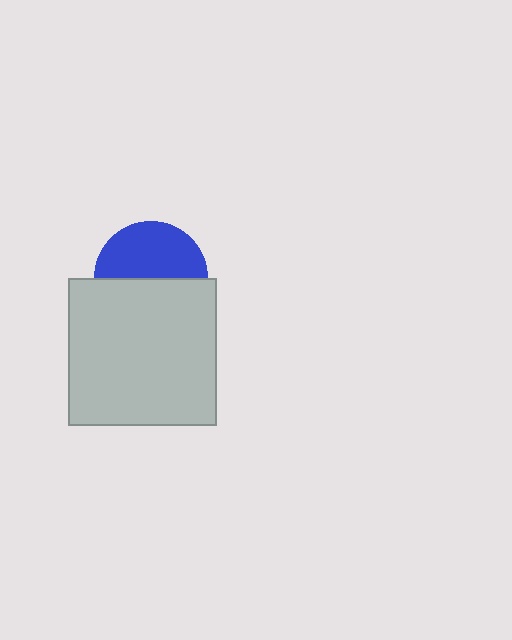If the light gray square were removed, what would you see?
You would see the complete blue circle.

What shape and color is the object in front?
The object in front is a light gray square.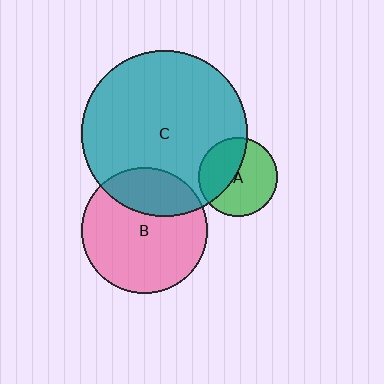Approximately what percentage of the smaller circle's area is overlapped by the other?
Approximately 30%.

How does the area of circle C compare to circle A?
Approximately 4.5 times.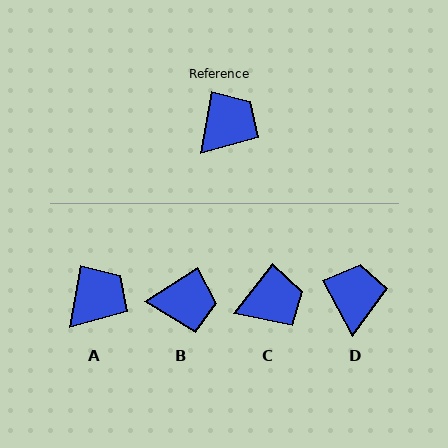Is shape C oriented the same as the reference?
No, it is off by about 28 degrees.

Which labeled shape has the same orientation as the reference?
A.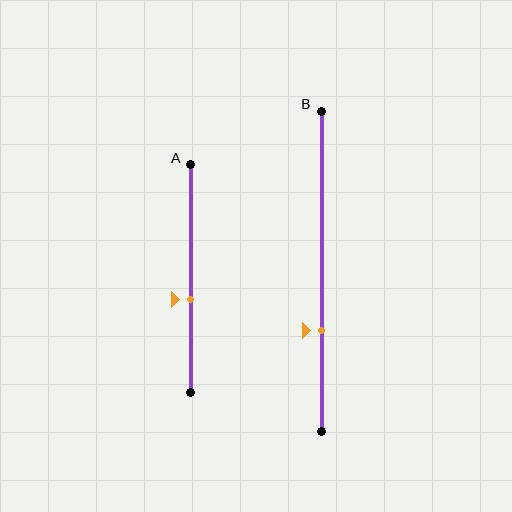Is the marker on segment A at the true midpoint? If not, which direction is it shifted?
No, the marker on segment A is shifted downward by about 9% of the segment length.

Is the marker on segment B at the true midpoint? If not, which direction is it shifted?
No, the marker on segment B is shifted downward by about 18% of the segment length.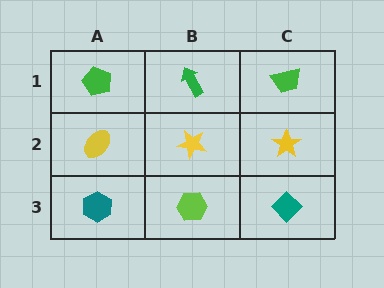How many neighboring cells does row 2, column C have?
3.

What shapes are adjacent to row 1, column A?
A yellow ellipse (row 2, column A), a green arrow (row 1, column B).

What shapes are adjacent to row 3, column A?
A yellow ellipse (row 2, column A), a lime hexagon (row 3, column B).